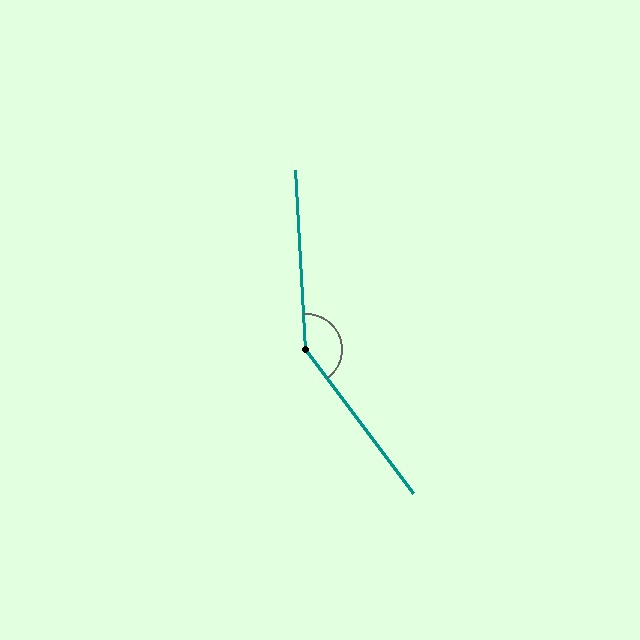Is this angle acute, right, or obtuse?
It is obtuse.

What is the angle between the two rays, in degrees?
Approximately 147 degrees.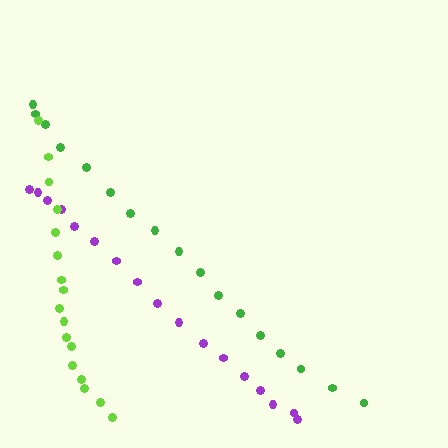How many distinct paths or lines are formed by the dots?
There are 3 distinct paths.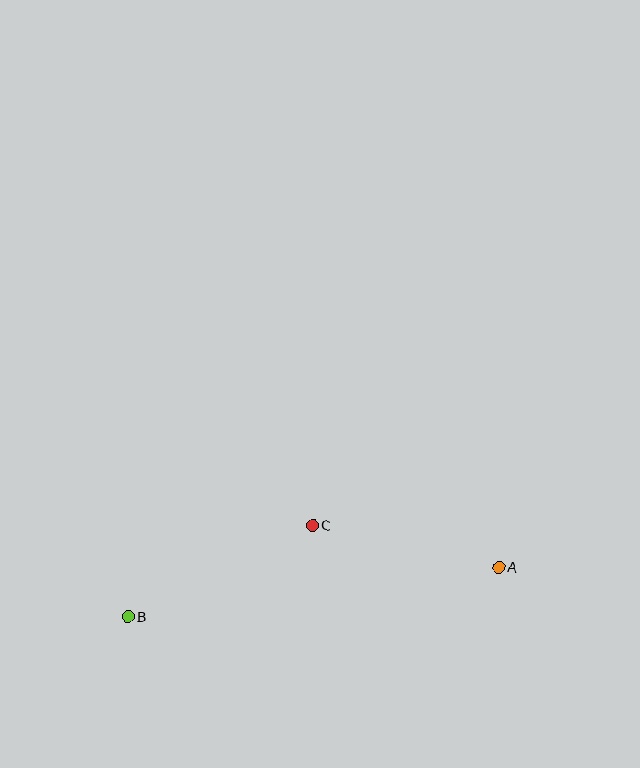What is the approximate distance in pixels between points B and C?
The distance between B and C is approximately 206 pixels.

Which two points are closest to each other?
Points A and C are closest to each other.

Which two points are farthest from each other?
Points A and B are farthest from each other.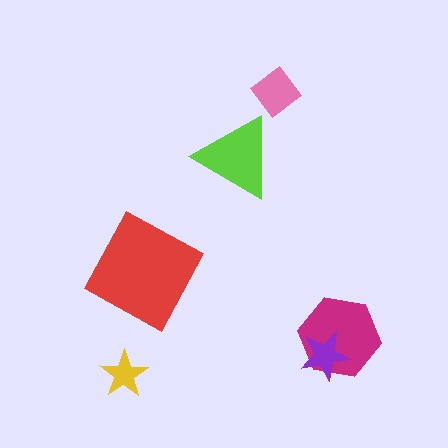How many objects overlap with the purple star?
1 object overlaps with the purple star.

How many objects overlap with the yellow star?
0 objects overlap with the yellow star.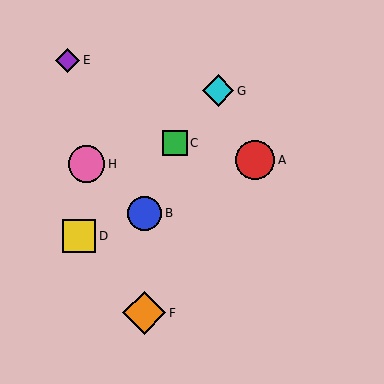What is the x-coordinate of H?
Object H is at x≈87.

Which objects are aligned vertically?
Objects B, F are aligned vertically.